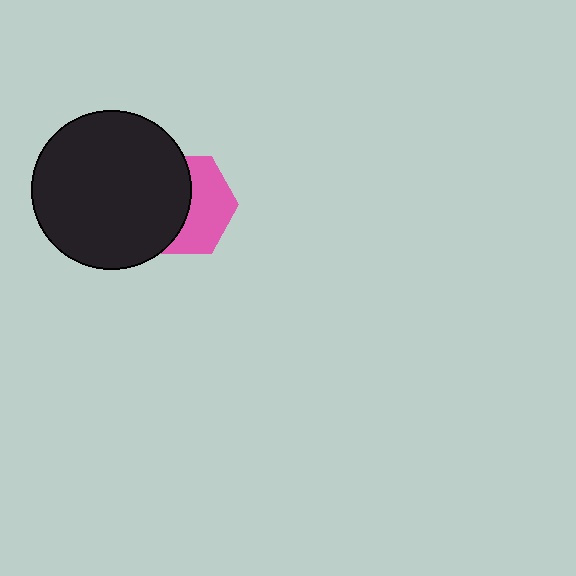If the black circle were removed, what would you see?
You would see the complete pink hexagon.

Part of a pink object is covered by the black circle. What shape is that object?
It is a hexagon.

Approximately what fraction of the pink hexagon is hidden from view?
Roughly 52% of the pink hexagon is hidden behind the black circle.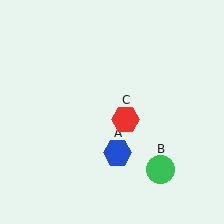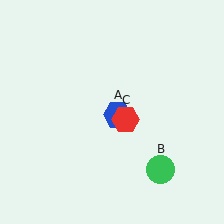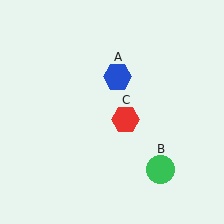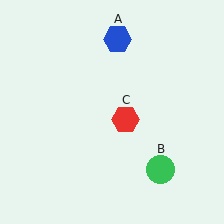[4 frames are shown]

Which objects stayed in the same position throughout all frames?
Green circle (object B) and red hexagon (object C) remained stationary.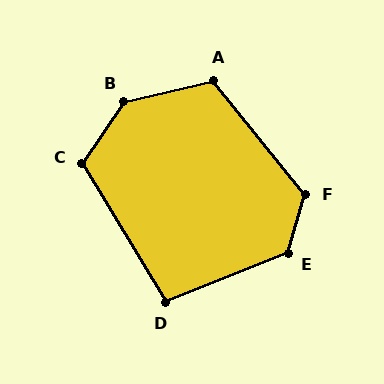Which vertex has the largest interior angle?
B, at approximately 137 degrees.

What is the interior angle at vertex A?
Approximately 116 degrees (obtuse).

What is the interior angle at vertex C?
Approximately 115 degrees (obtuse).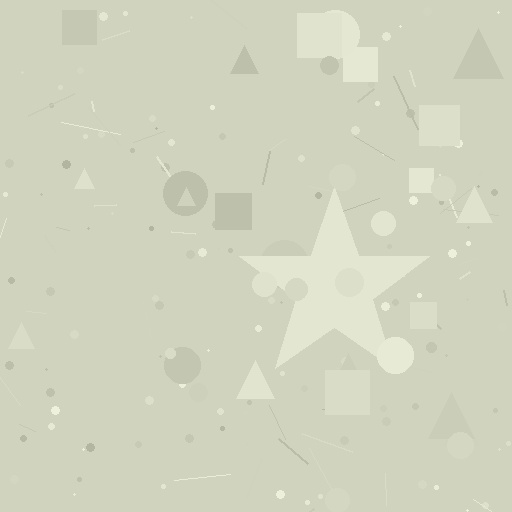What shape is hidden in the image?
A star is hidden in the image.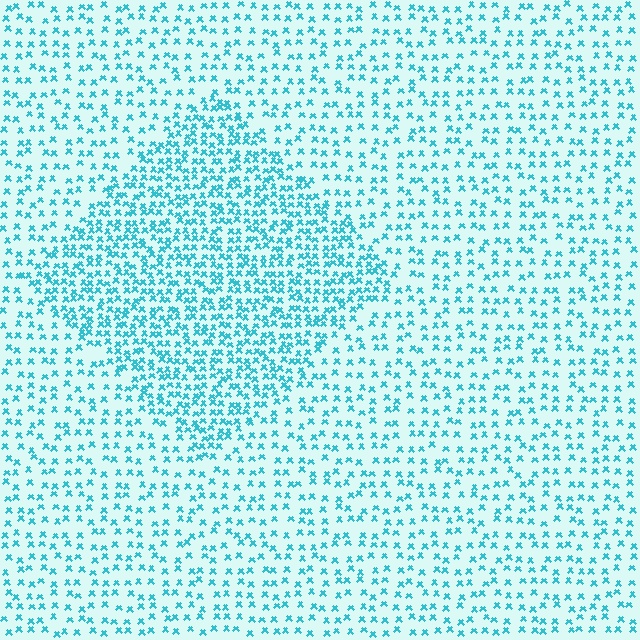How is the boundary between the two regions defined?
The boundary is defined by a change in element density (approximately 2.0x ratio). All elements are the same color, size, and shape.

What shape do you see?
I see a diamond.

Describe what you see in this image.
The image contains small cyan elements arranged at two different densities. A diamond-shaped region is visible where the elements are more densely packed than the surrounding area.